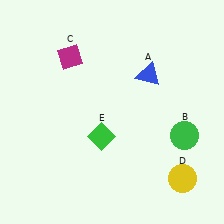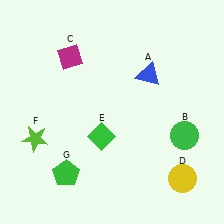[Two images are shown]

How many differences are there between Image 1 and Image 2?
There are 2 differences between the two images.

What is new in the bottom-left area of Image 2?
A lime star (F) was added in the bottom-left area of Image 2.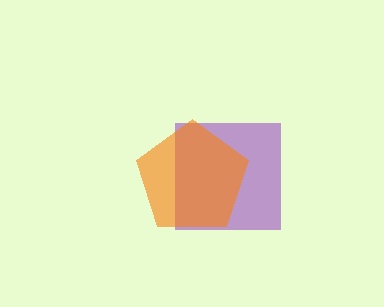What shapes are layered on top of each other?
The layered shapes are: a purple square, an orange pentagon.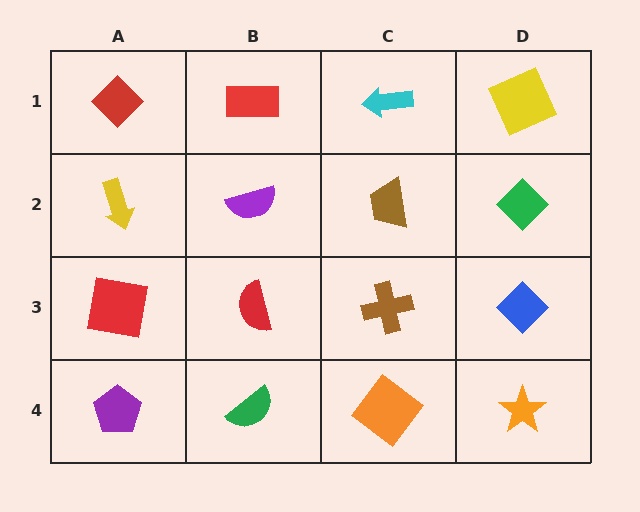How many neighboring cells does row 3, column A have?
3.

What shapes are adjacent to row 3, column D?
A green diamond (row 2, column D), an orange star (row 4, column D), a brown cross (row 3, column C).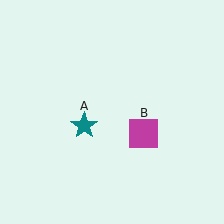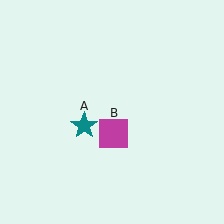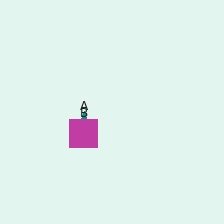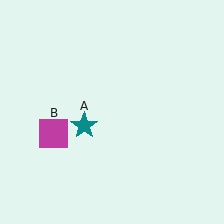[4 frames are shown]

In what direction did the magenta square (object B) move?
The magenta square (object B) moved left.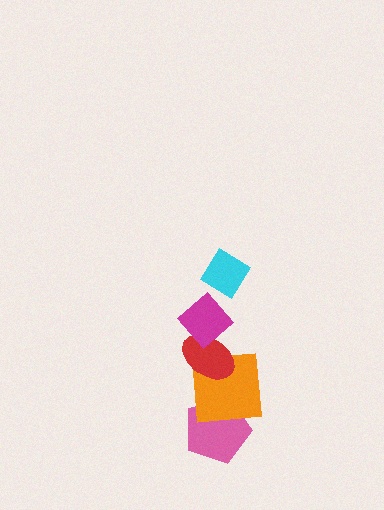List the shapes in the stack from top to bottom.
From top to bottom: the cyan diamond, the magenta diamond, the red ellipse, the orange square, the pink pentagon.